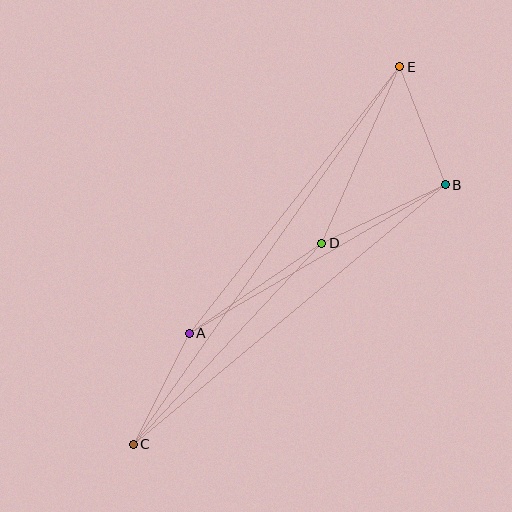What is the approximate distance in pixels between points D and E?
The distance between D and E is approximately 193 pixels.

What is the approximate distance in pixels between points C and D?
The distance between C and D is approximately 276 pixels.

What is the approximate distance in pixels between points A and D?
The distance between A and D is approximately 160 pixels.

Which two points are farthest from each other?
Points C and E are farthest from each other.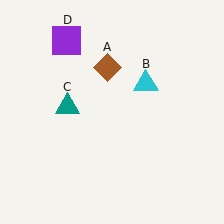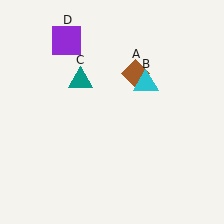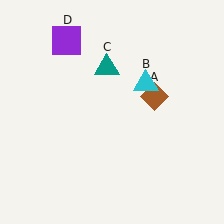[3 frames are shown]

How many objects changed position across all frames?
2 objects changed position: brown diamond (object A), teal triangle (object C).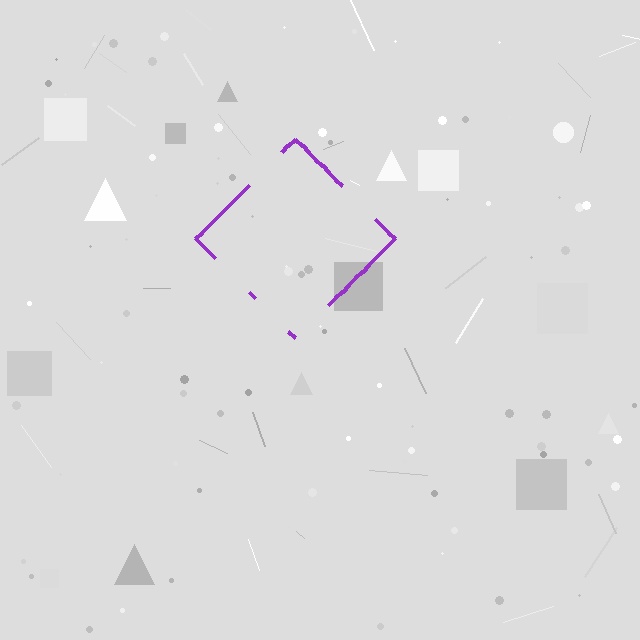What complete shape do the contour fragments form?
The contour fragments form a diamond.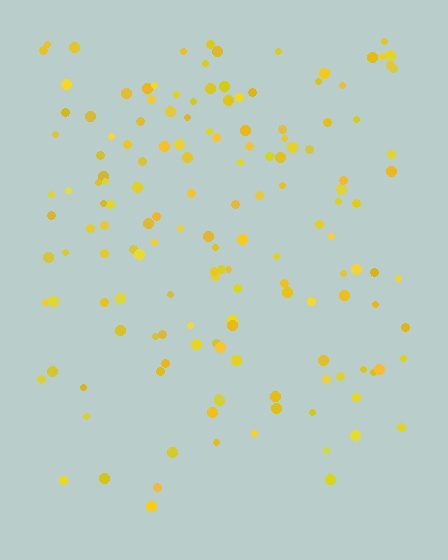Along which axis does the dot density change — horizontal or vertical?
Vertical.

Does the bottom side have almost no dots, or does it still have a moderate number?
Still a moderate number, just noticeably fewer than the top.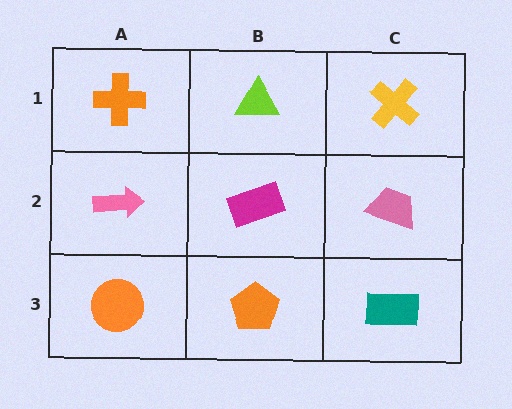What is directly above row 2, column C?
A yellow cross.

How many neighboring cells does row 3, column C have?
2.